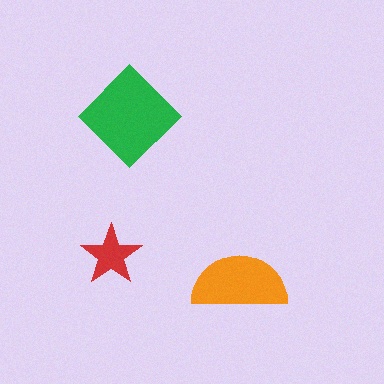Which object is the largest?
The green diamond.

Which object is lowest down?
The orange semicircle is bottommost.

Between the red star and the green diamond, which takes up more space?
The green diamond.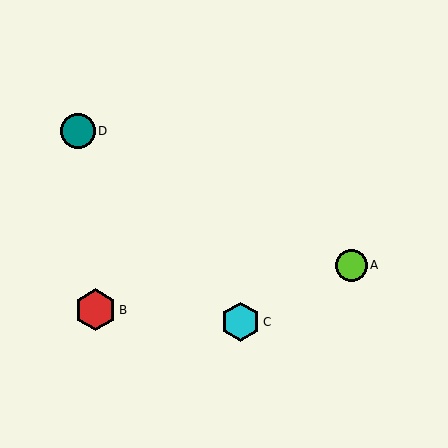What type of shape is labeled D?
Shape D is a teal circle.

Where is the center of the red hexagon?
The center of the red hexagon is at (96, 310).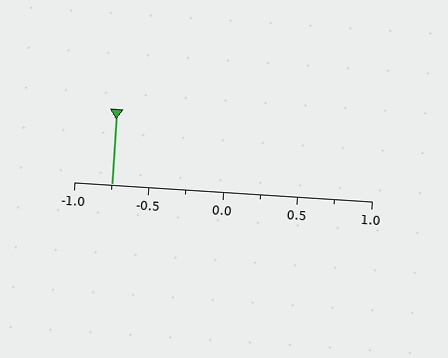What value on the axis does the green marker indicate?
The marker indicates approximately -0.75.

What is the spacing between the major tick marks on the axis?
The major ticks are spaced 0.5 apart.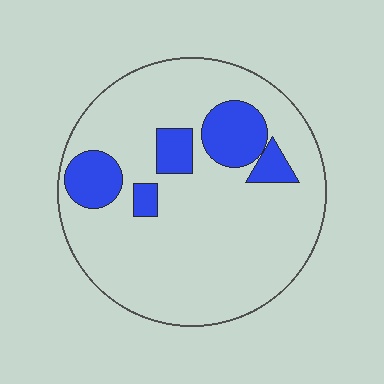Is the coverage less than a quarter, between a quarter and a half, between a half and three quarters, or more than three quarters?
Less than a quarter.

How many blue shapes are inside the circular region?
5.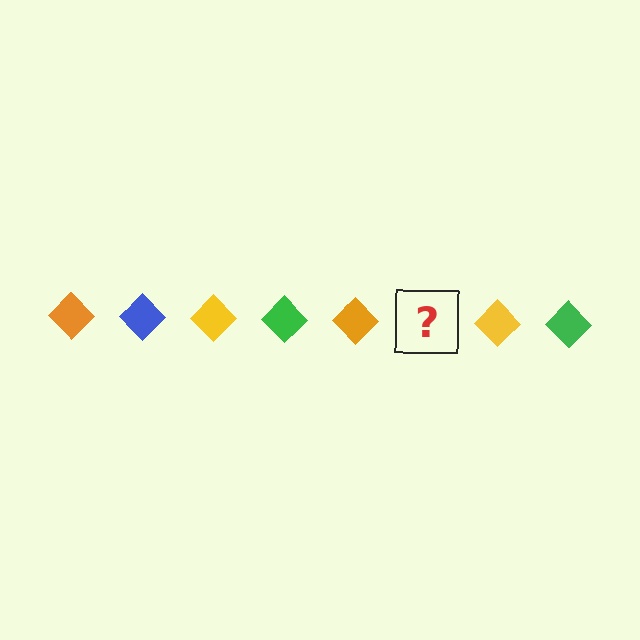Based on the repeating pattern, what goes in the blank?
The blank should be a blue diamond.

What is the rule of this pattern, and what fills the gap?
The rule is that the pattern cycles through orange, blue, yellow, green diamonds. The gap should be filled with a blue diamond.